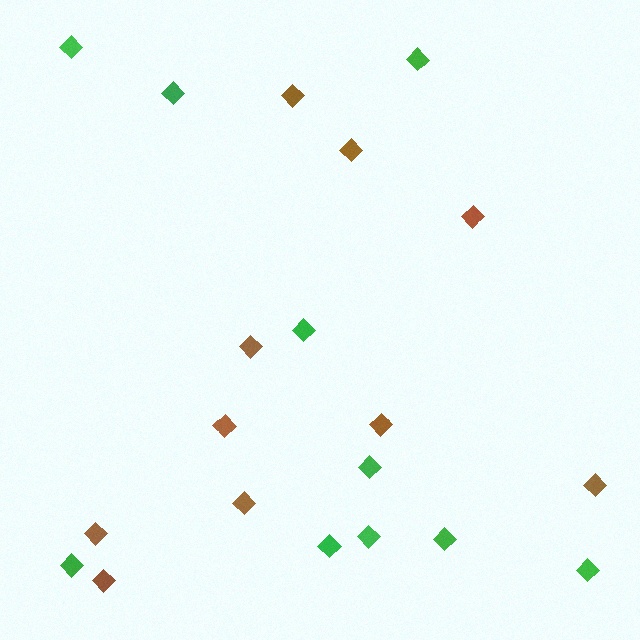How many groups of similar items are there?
There are 2 groups: one group of green diamonds (10) and one group of brown diamonds (10).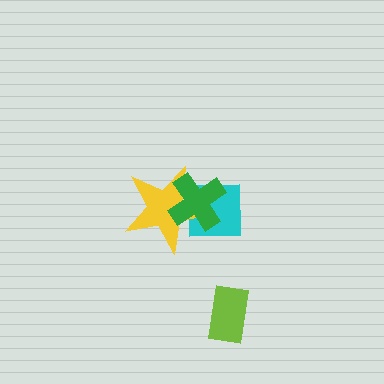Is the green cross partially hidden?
No, no other shape covers it.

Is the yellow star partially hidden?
Yes, it is partially covered by another shape.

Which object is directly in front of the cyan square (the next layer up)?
The yellow star is directly in front of the cyan square.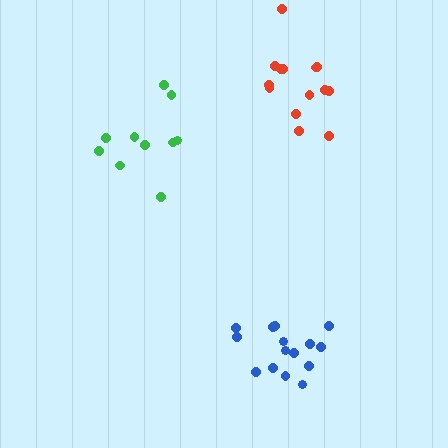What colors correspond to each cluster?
The clusters are colored: red, green, blue.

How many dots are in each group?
Group 1: 14 dots, Group 2: 10 dots, Group 3: 15 dots (39 total).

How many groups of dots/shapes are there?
There are 3 groups.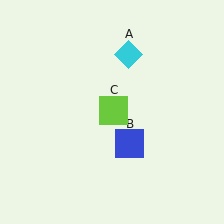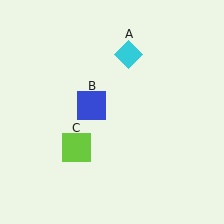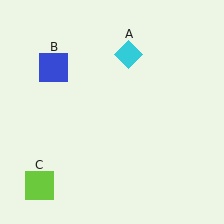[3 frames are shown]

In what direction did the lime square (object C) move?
The lime square (object C) moved down and to the left.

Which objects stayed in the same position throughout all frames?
Cyan diamond (object A) remained stationary.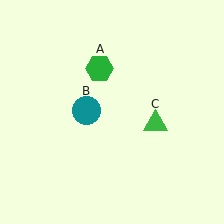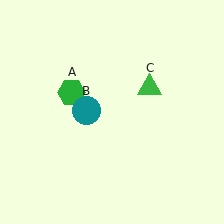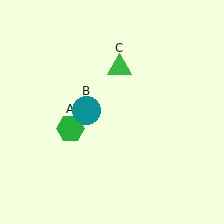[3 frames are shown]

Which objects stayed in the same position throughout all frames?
Teal circle (object B) remained stationary.